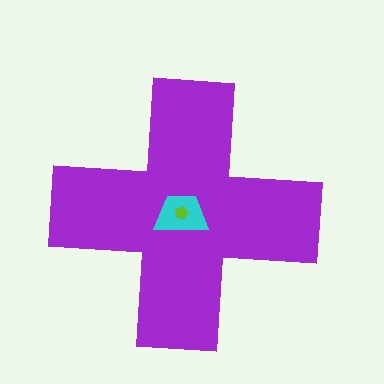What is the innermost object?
The lime pentagon.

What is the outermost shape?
The purple cross.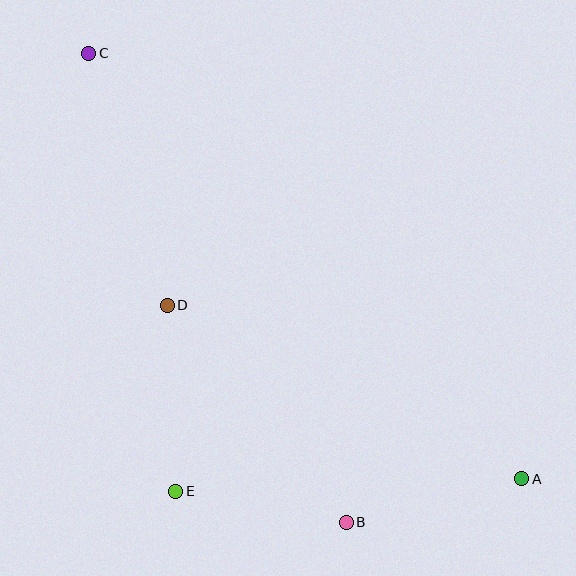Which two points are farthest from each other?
Points A and C are farthest from each other.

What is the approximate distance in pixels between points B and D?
The distance between B and D is approximately 281 pixels.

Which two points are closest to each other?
Points B and E are closest to each other.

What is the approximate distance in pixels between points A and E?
The distance between A and E is approximately 347 pixels.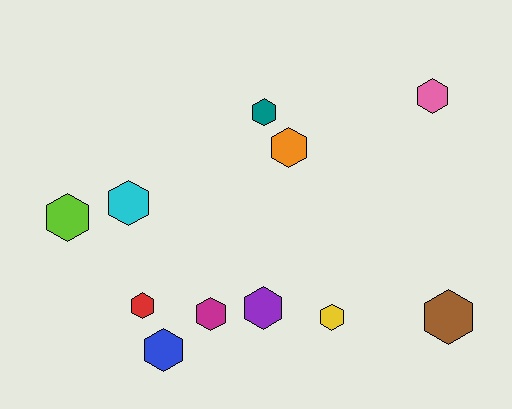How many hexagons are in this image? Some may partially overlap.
There are 11 hexagons.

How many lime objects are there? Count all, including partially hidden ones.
There is 1 lime object.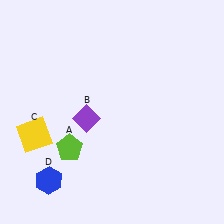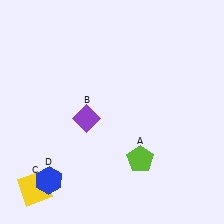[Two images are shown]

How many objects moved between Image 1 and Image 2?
2 objects moved between the two images.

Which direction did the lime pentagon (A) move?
The lime pentagon (A) moved right.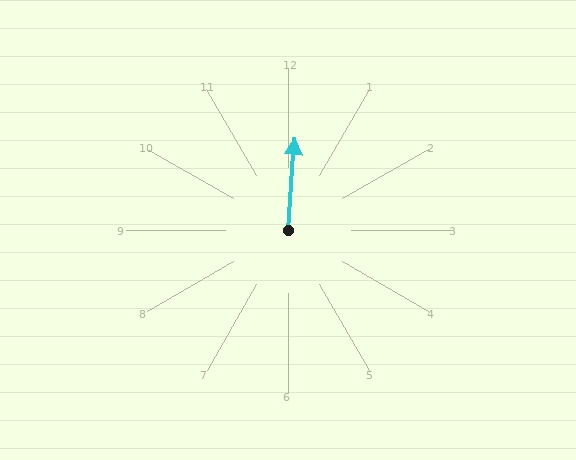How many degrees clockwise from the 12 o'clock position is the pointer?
Approximately 4 degrees.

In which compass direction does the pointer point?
North.